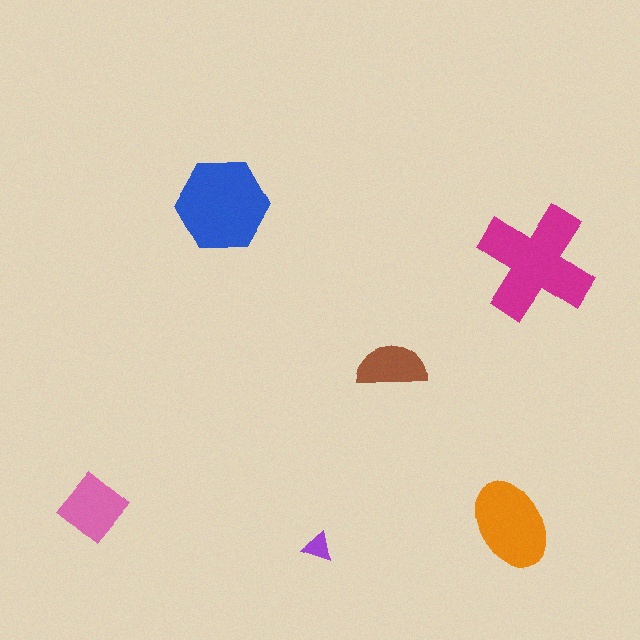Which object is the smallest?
The purple triangle.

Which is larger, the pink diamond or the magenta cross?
The magenta cross.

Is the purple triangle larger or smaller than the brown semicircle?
Smaller.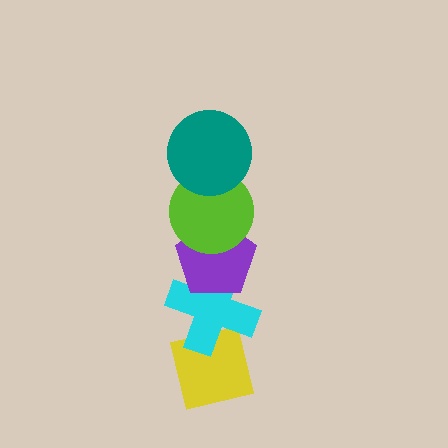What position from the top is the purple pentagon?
The purple pentagon is 3rd from the top.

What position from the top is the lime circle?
The lime circle is 2nd from the top.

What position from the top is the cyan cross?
The cyan cross is 4th from the top.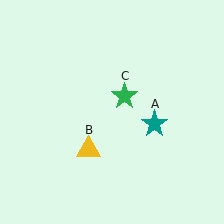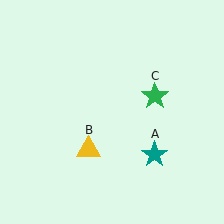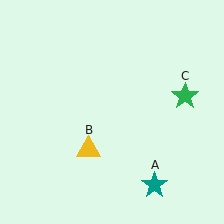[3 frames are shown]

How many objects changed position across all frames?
2 objects changed position: teal star (object A), green star (object C).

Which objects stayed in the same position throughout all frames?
Yellow triangle (object B) remained stationary.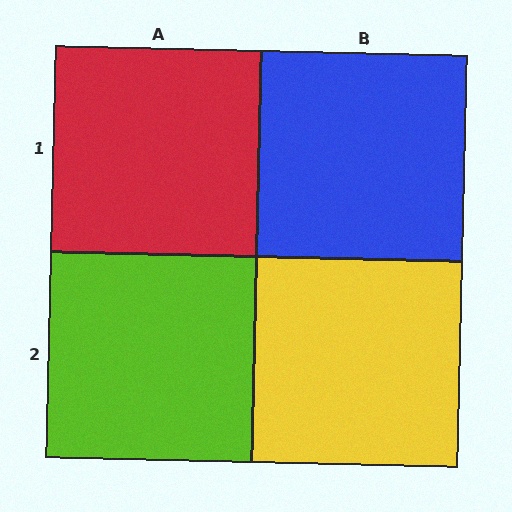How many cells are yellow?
1 cell is yellow.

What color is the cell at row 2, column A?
Lime.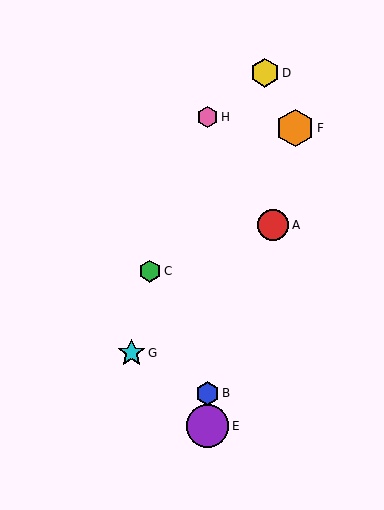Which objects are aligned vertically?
Objects B, E, H are aligned vertically.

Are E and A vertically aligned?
No, E is at x≈208 and A is at x≈273.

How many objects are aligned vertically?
3 objects (B, E, H) are aligned vertically.